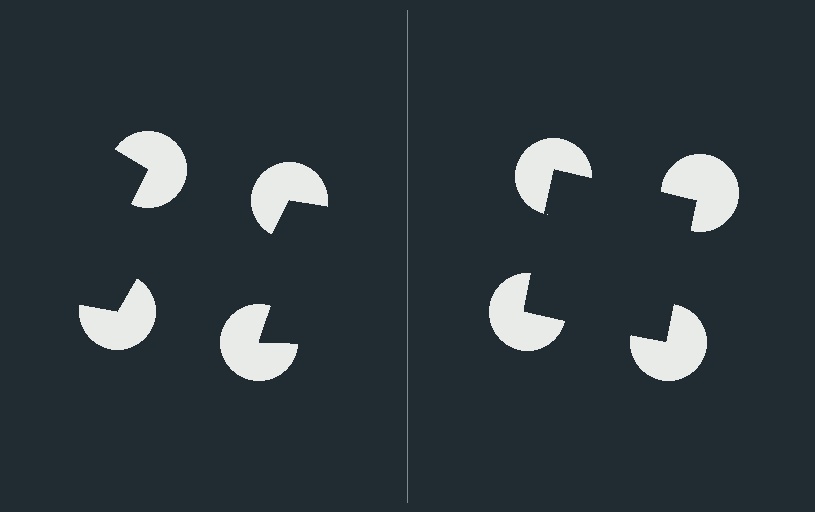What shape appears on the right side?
An illusory square.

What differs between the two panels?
The pac-man discs are positioned identically on both sides; only the wedge orientations differ. On the right they align to a square; on the left they are misaligned.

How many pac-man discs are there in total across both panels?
8 — 4 on each side.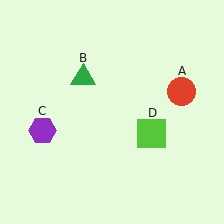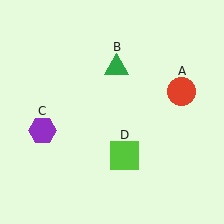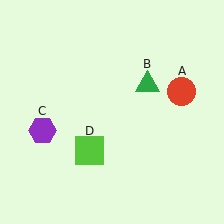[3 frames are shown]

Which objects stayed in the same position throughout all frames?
Red circle (object A) and purple hexagon (object C) remained stationary.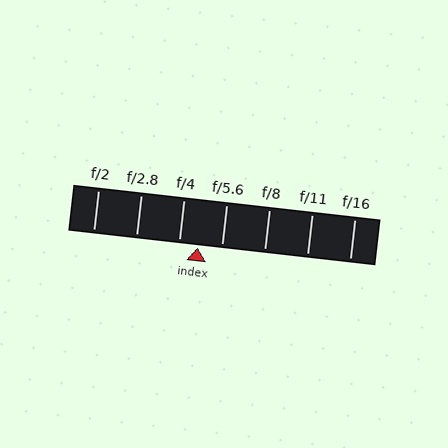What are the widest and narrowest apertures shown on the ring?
The widest aperture shown is f/2 and the narrowest is f/16.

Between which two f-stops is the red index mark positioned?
The index mark is between f/4 and f/5.6.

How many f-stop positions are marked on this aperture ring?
There are 7 f-stop positions marked.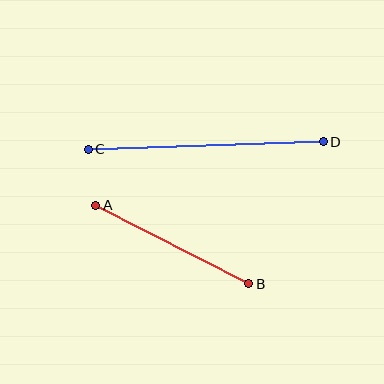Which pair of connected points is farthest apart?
Points C and D are farthest apart.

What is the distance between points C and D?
The distance is approximately 235 pixels.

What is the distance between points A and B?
The distance is approximately 172 pixels.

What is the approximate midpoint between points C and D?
The midpoint is at approximately (206, 146) pixels.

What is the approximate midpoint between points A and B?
The midpoint is at approximately (172, 245) pixels.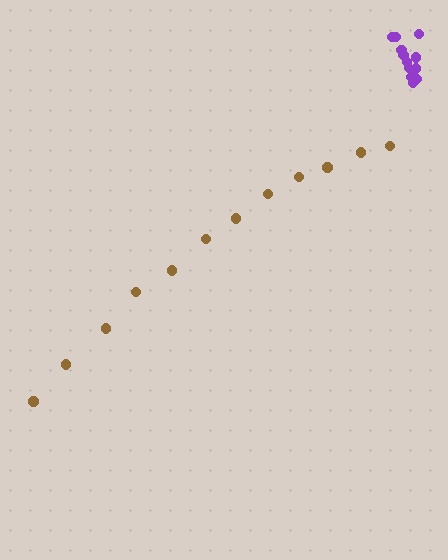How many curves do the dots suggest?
There are 2 distinct paths.